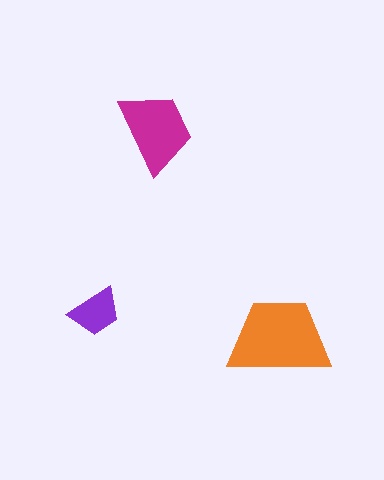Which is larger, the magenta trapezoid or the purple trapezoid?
The magenta one.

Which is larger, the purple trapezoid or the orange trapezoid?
The orange one.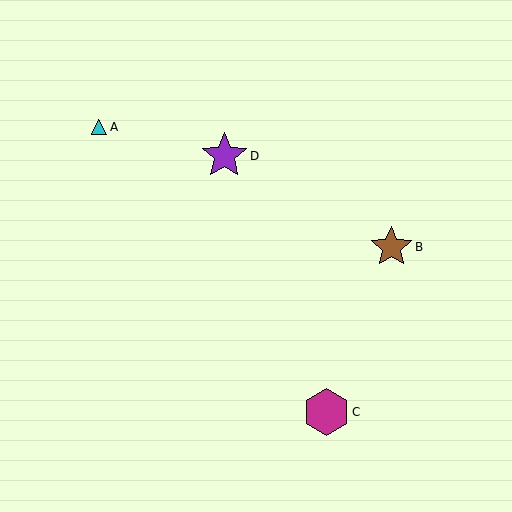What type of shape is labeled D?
Shape D is a purple star.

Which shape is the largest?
The magenta hexagon (labeled C) is the largest.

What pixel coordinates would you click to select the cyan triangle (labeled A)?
Click at (99, 127) to select the cyan triangle A.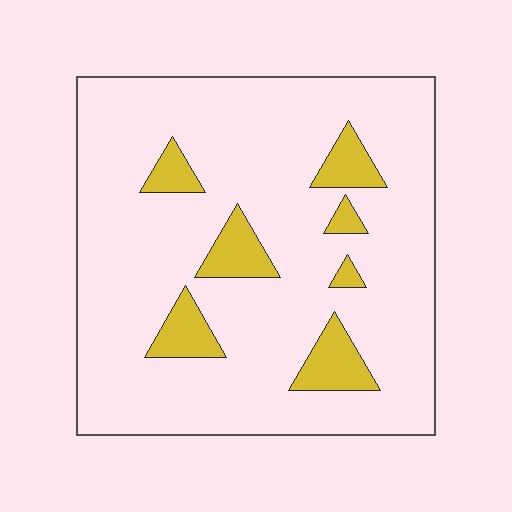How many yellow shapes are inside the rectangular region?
7.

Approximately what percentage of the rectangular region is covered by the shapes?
Approximately 15%.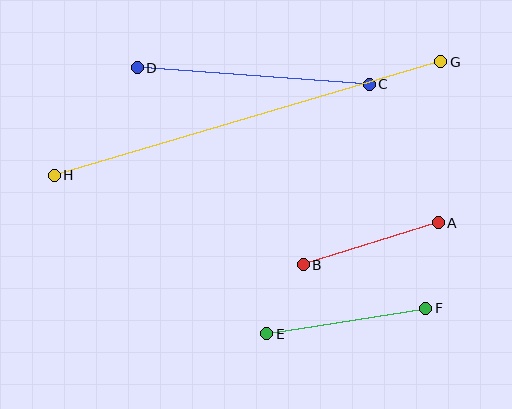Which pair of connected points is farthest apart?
Points G and H are farthest apart.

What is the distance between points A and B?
The distance is approximately 141 pixels.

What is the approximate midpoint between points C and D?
The midpoint is at approximately (253, 76) pixels.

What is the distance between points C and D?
The distance is approximately 232 pixels.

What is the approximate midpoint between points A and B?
The midpoint is at approximately (371, 244) pixels.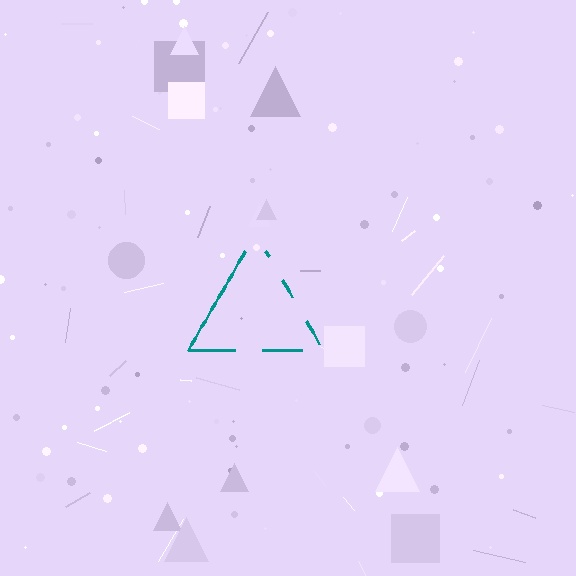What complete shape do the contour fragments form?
The contour fragments form a triangle.